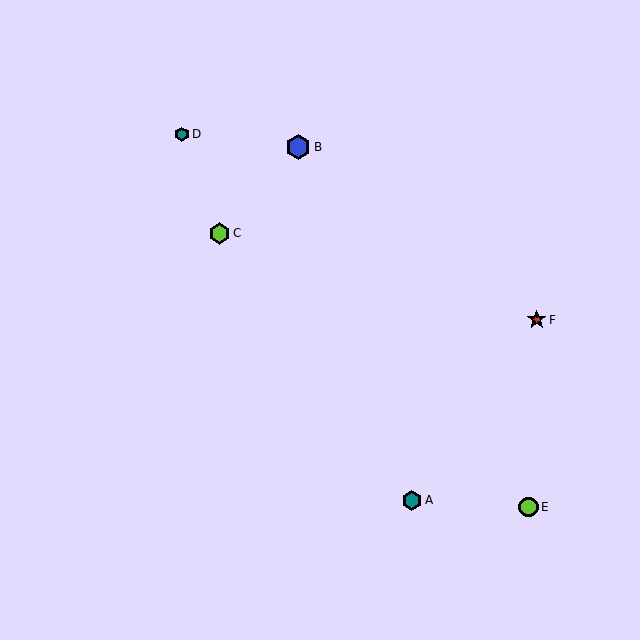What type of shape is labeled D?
Shape D is a teal hexagon.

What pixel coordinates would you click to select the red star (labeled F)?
Click at (537, 320) to select the red star F.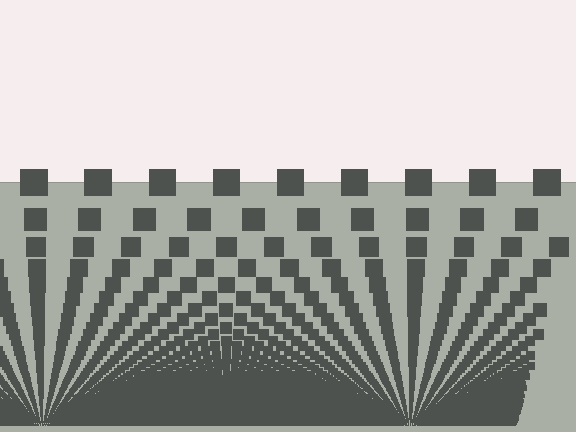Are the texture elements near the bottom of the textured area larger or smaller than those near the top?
Smaller. The gradient is inverted — elements near the bottom are smaller and denser.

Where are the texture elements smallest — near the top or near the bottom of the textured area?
Near the bottom.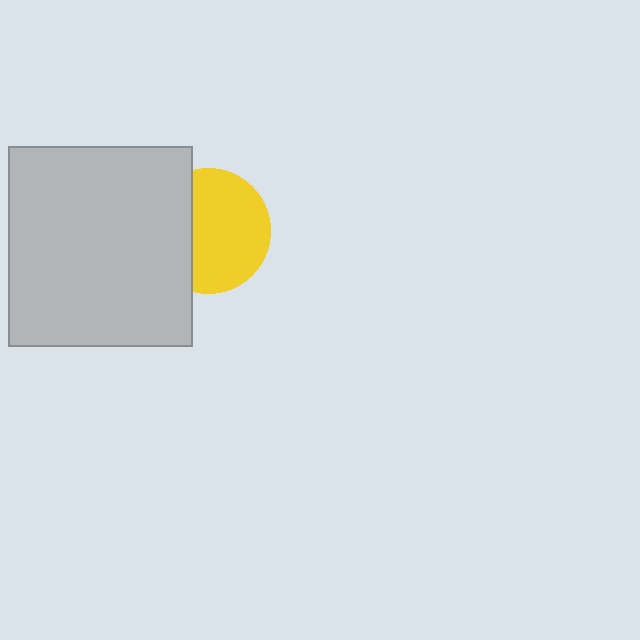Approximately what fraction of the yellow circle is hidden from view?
Roughly 35% of the yellow circle is hidden behind the light gray rectangle.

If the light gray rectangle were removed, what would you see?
You would see the complete yellow circle.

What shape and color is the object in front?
The object in front is a light gray rectangle.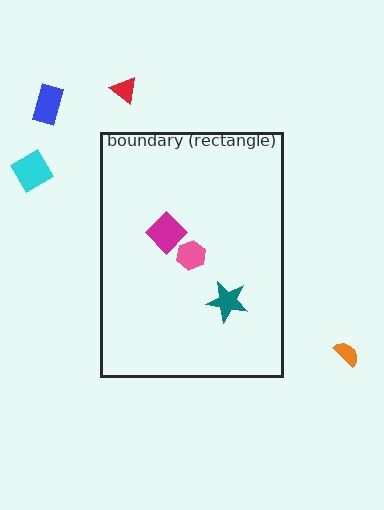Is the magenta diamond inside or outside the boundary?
Inside.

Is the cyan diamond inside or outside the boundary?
Outside.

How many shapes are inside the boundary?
3 inside, 4 outside.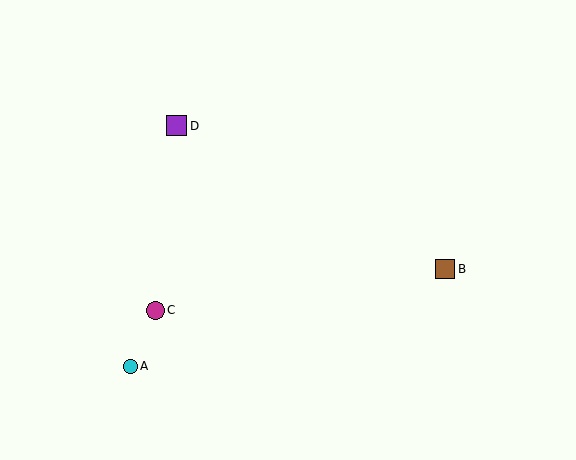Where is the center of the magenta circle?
The center of the magenta circle is at (155, 310).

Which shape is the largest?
The purple square (labeled D) is the largest.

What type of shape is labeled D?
Shape D is a purple square.